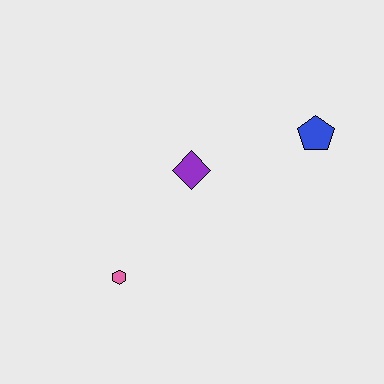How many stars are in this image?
There are no stars.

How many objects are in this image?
There are 3 objects.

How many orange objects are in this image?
There are no orange objects.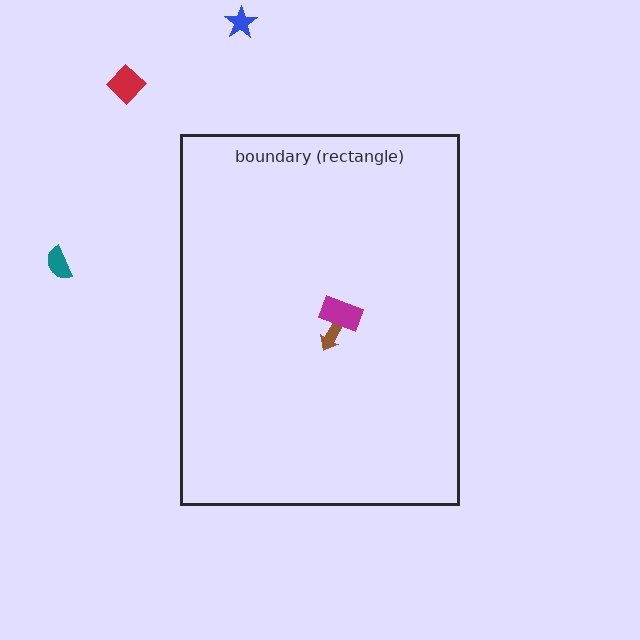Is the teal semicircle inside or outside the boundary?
Outside.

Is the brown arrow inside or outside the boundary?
Inside.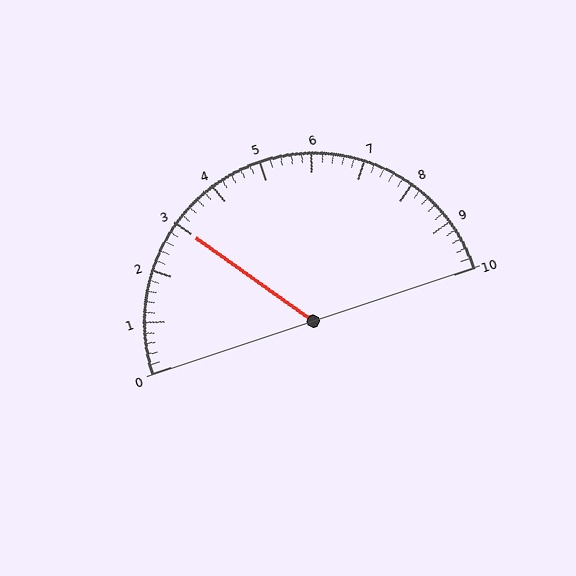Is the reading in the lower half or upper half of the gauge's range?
The reading is in the lower half of the range (0 to 10).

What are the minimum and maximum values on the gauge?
The gauge ranges from 0 to 10.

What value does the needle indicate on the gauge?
The needle indicates approximately 3.0.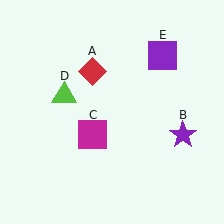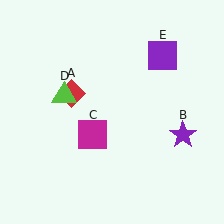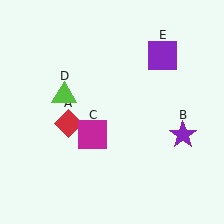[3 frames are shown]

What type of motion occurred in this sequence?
The red diamond (object A) rotated counterclockwise around the center of the scene.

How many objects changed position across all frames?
1 object changed position: red diamond (object A).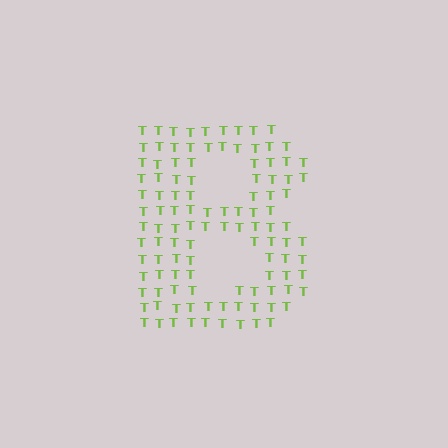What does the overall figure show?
The overall figure shows the letter B.